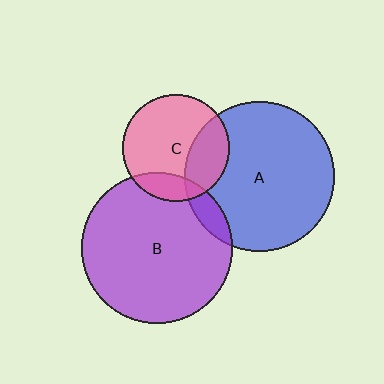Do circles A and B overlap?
Yes.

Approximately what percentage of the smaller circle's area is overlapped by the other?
Approximately 10%.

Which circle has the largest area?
Circle B (purple).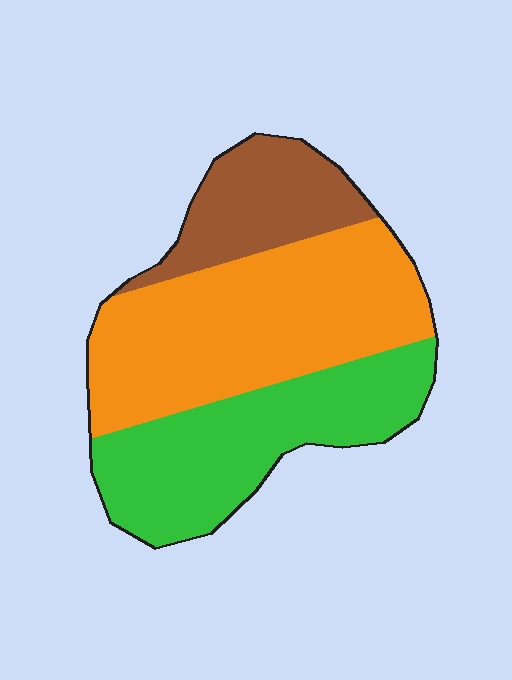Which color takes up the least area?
Brown, at roughly 20%.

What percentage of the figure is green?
Green covers roughly 35% of the figure.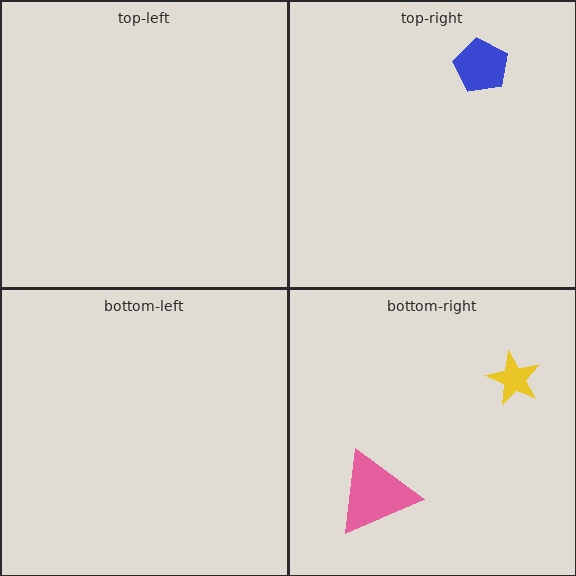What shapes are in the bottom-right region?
The yellow star, the pink triangle.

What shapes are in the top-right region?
The blue pentagon.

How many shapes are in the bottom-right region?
2.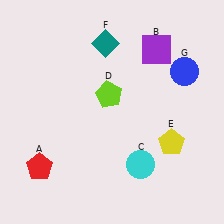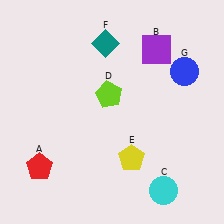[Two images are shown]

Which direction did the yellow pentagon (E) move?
The yellow pentagon (E) moved left.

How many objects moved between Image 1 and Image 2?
2 objects moved between the two images.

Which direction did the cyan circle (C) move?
The cyan circle (C) moved down.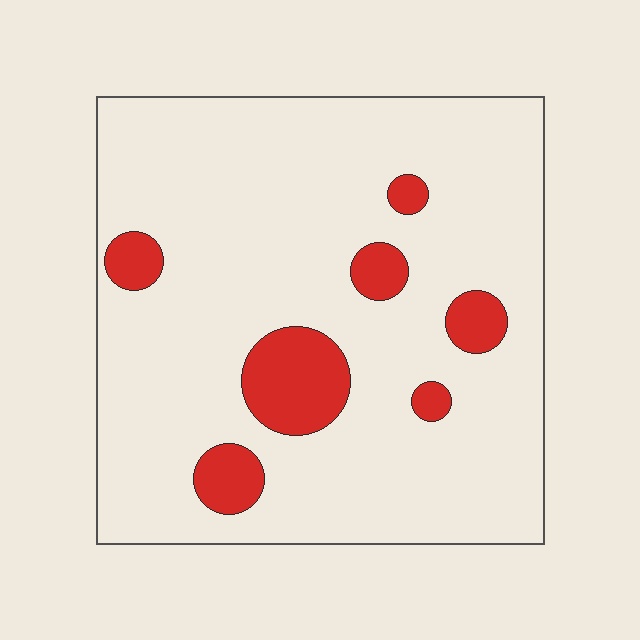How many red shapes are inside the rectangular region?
7.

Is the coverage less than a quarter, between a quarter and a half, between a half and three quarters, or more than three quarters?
Less than a quarter.